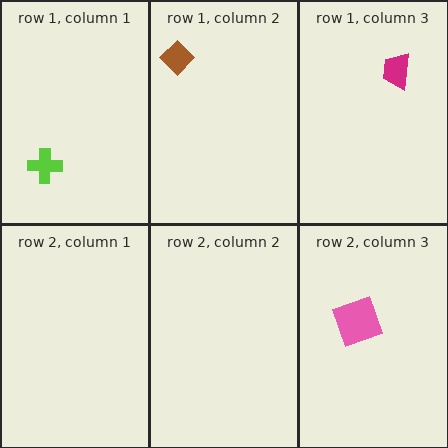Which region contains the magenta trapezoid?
The row 1, column 3 region.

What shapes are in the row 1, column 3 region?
The magenta trapezoid.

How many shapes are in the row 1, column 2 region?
1.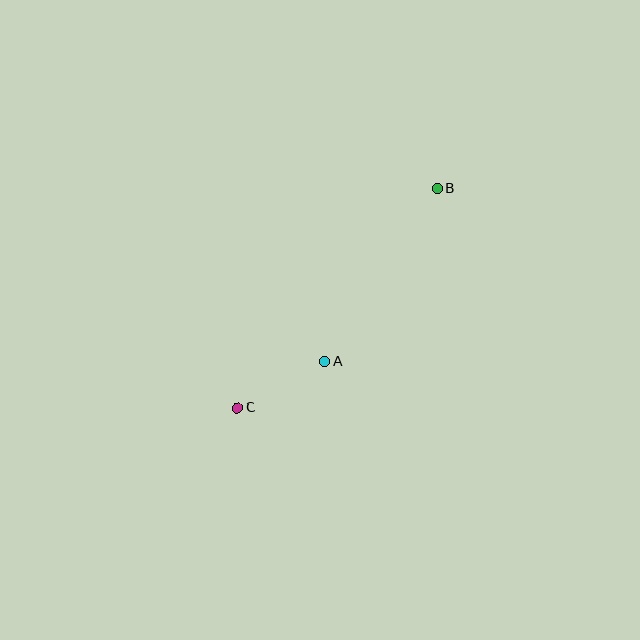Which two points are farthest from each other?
Points B and C are farthest from each other.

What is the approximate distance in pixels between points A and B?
The distance between A and B is approximately 206 pixels.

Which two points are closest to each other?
Points A and C are closest to each other.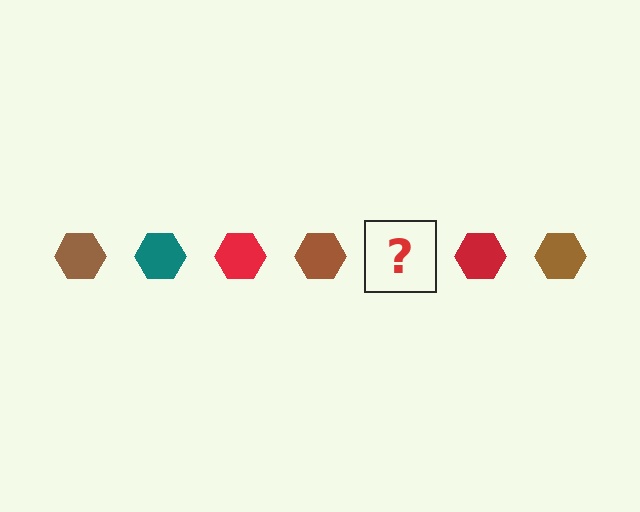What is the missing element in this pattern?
The missing element is a teal hexagon.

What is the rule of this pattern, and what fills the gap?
The rule is that the pattern cycles through brown, teal, red hexagons. The gap should be filled with a teal hexagon.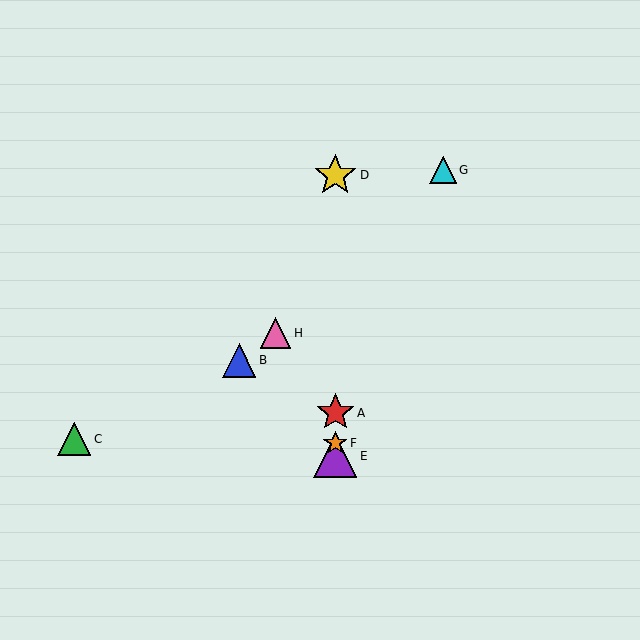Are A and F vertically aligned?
Yes, both are at x≈335.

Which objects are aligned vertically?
Objects A, D, E, F are aligned vertically.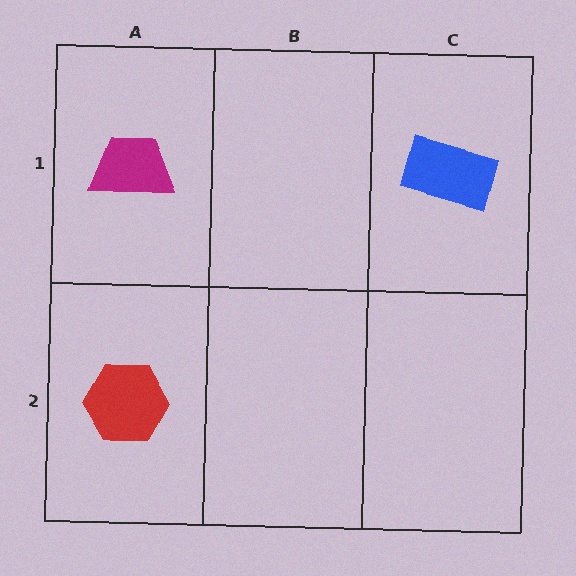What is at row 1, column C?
A blue rectangle.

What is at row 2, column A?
A red hexagon.